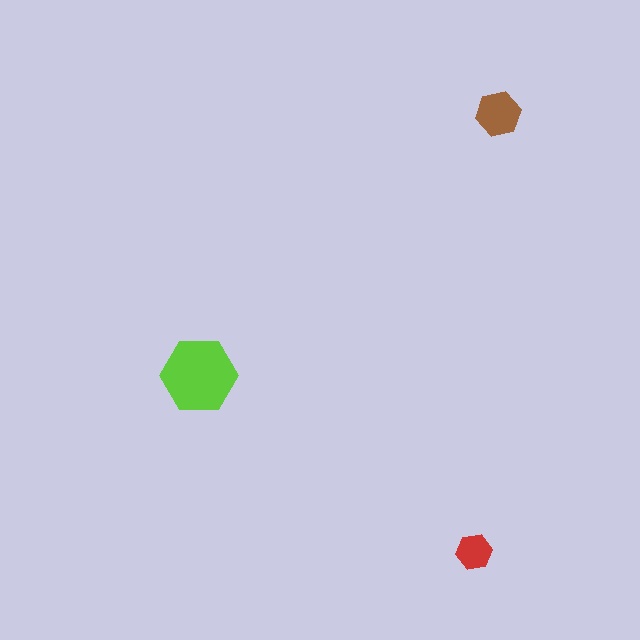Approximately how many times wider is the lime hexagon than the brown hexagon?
About 1.5 times wider.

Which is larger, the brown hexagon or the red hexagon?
The brown one.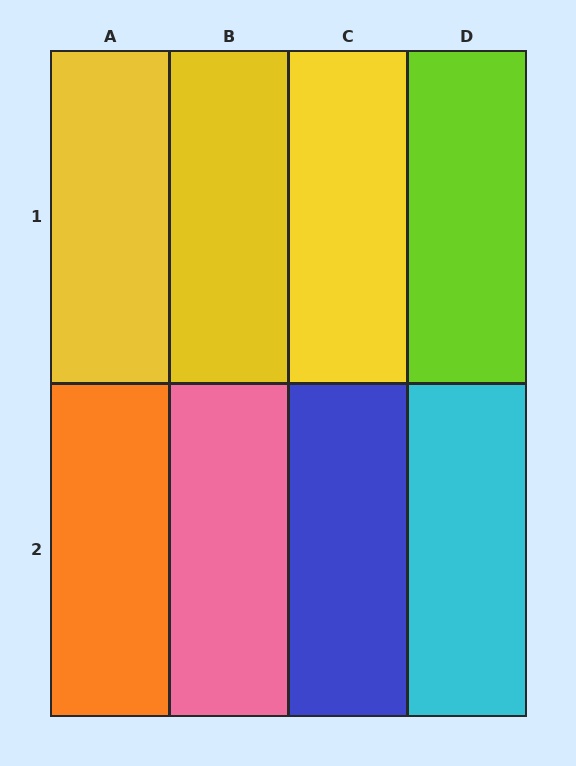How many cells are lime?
1 cell is lime.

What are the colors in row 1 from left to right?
Yellow, yellow, yellow, lime.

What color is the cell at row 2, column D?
Cyan.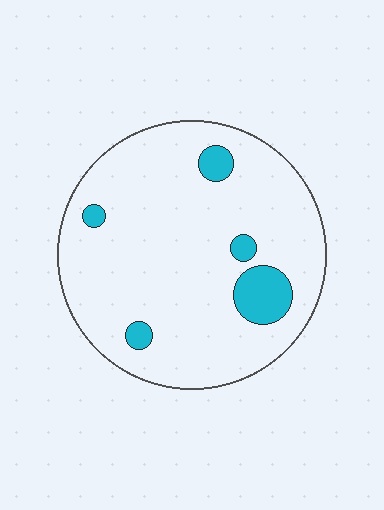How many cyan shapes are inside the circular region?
5.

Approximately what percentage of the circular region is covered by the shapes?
Approximately 10%.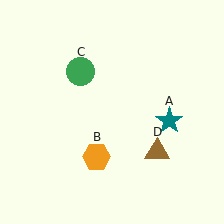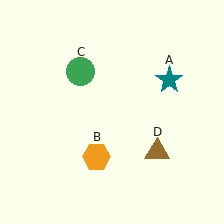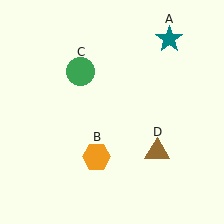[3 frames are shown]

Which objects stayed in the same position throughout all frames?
Orange hexagon (object B) and green circle (object C) and brown triangle (object D) remained stationary.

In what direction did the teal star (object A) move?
The teal star (object A) moved up.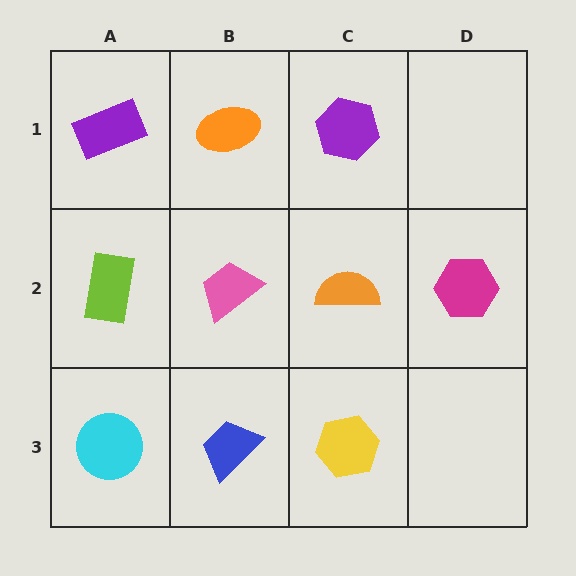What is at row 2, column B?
A pink trapezoid.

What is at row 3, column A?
A cyan circle.